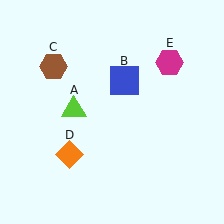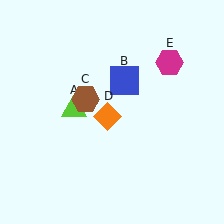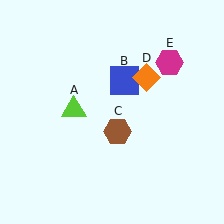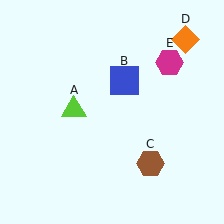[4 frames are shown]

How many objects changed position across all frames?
2 objects changed position: brown hexagon (object C), orange diamond (object D).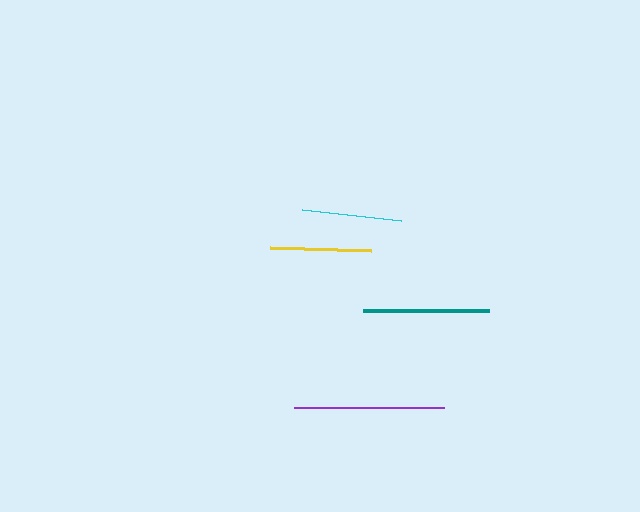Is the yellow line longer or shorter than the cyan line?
The yellow line is longer than the cyan line.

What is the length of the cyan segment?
The cyan segment is approximately 99 pixels long.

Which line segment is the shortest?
The cyan line is the shortest at approximately 99 pixels.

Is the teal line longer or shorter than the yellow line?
The teal line is longer than the yellow line.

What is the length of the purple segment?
The purple segment is approximately 150 pixels long.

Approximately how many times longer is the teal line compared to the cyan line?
The teal line is approximately 1.3 times the length of the cyan line.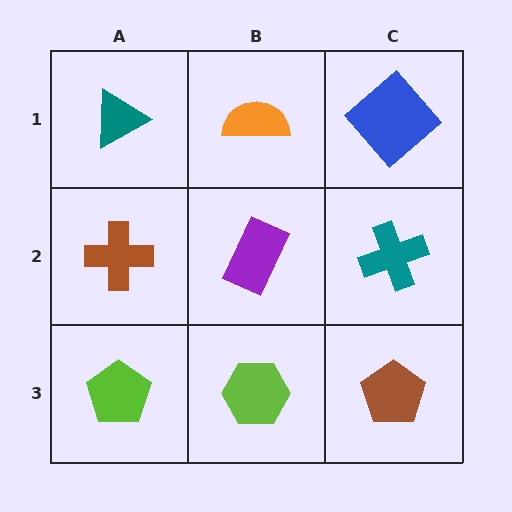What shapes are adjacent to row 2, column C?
A blue diamond (row 1, column C), a brown pentagon (row 3, column C), a purple rectangle (row 2, column B).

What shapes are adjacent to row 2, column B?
An orange semicircle (row 1, column B), a lime hexagon (row 3, column B), a brown cross (row 2, column A), a teal cross (row 2, column C).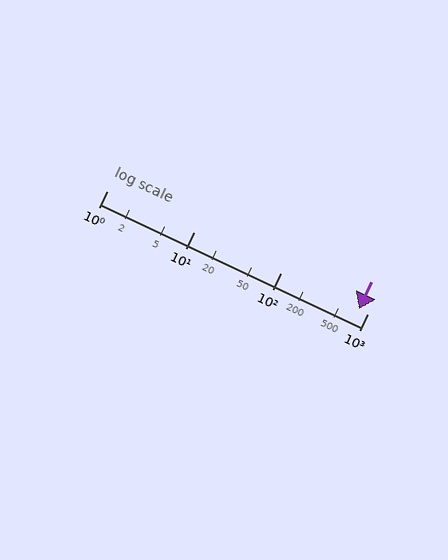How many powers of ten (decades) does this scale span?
The scale spans 3 decades, from 1 to 1000.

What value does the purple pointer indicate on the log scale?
The pointer indicates approximately 800.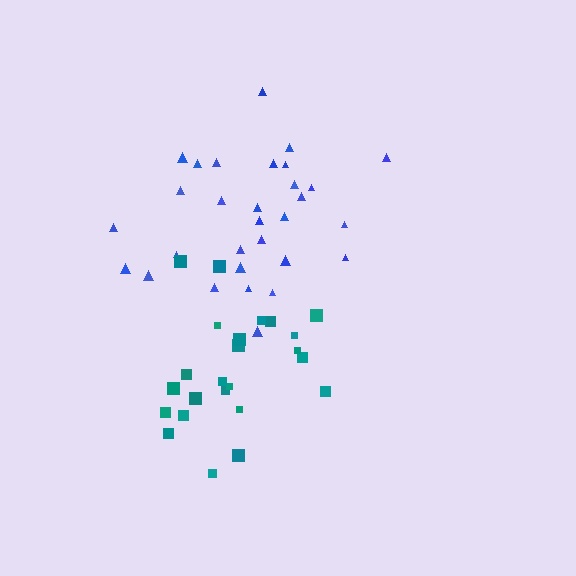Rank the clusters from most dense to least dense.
teal, blue.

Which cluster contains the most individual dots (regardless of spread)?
Blue (30).